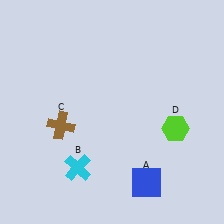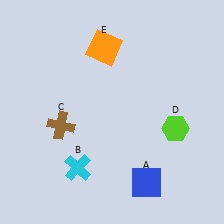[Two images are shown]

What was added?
An orange square (E) was added in Image 2.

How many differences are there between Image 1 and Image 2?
There is 1 difference between the two images.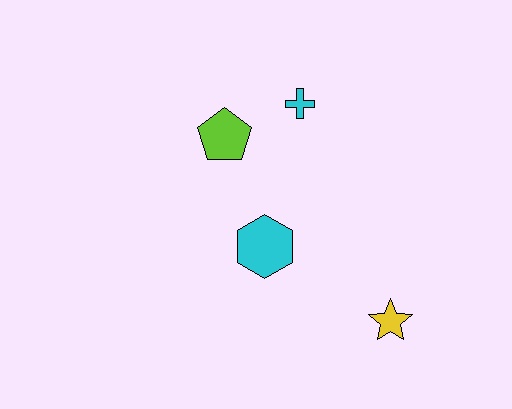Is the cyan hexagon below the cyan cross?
Yes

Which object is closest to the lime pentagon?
The cyan cross is closest to the lime pentagon.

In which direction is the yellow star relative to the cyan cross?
The yellow star is below the cyan cross.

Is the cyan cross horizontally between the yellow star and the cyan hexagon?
Yes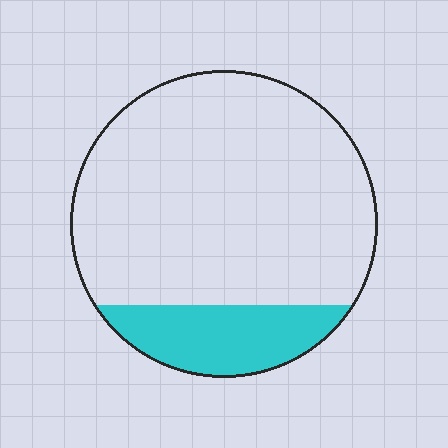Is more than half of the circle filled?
No.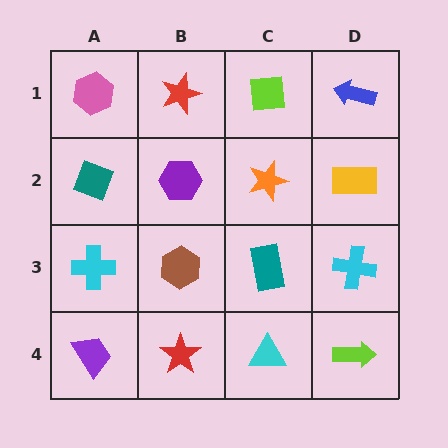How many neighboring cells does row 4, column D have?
2.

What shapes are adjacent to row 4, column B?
A brown hexagon (row 3, column B), a purple trapezoid (row 4, column A), a cyan triangle (row 4, column C).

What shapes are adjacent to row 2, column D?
A blue arrow (row 1, column D), a cyan cross (row 3, column D), an orange star (row 2, column C).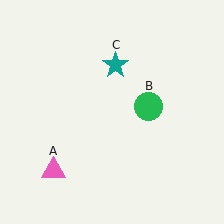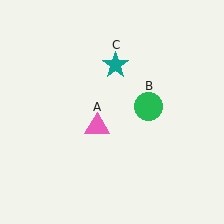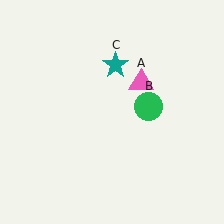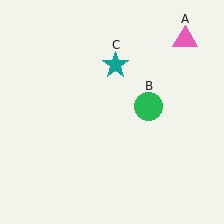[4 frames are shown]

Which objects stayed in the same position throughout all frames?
Green circle (object B) and teal star (object C) remained stationary.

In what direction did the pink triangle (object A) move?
The pink triangle (object A) moved up and to the right.